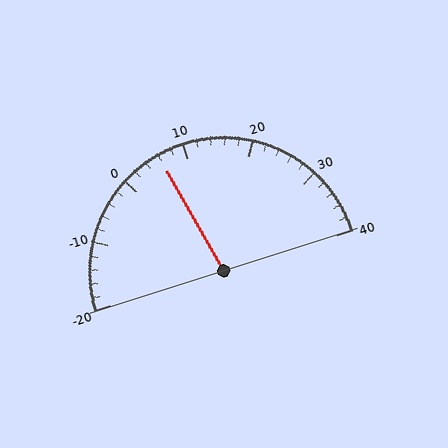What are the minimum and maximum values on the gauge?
The gauge ranges from -20 to 40.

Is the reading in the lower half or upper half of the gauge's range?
The reading is in the lower half of the range (-20 to 40).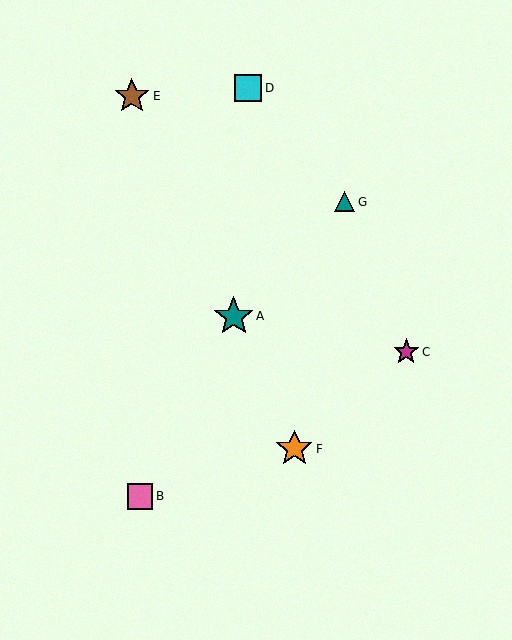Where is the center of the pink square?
The center of the pink square is at (140, 496).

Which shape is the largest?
The teal star (labeled A) is the largest.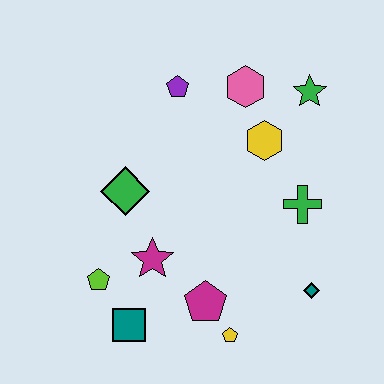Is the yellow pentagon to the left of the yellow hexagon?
Yes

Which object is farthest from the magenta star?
The green star is farthest from the magenta star.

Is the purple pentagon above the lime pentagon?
Yes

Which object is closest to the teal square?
The lime pentagon is closest to the teal square.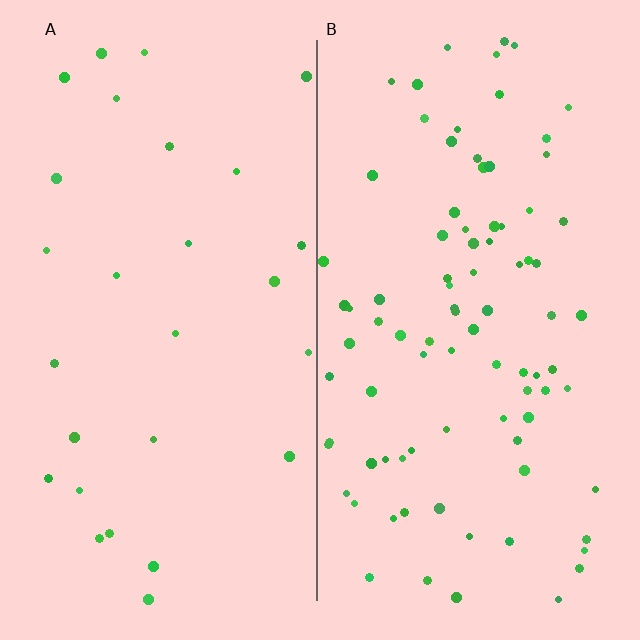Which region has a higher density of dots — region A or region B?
B (the right).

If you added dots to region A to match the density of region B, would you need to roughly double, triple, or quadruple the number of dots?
Approximately triple.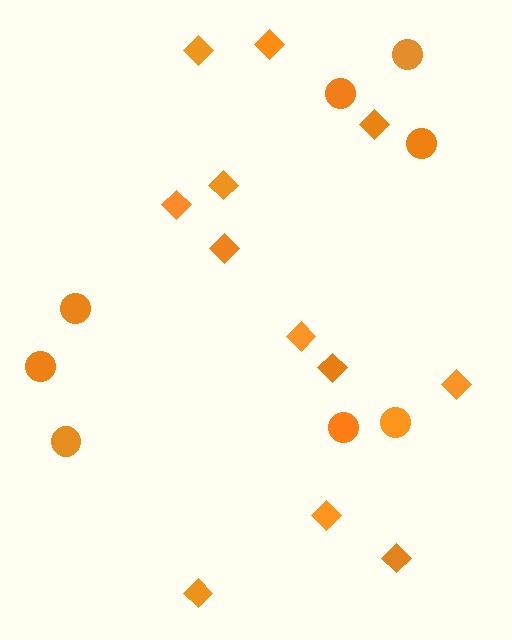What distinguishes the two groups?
There are 2 groups: one group of diamonds (12) and one group of circles (8).